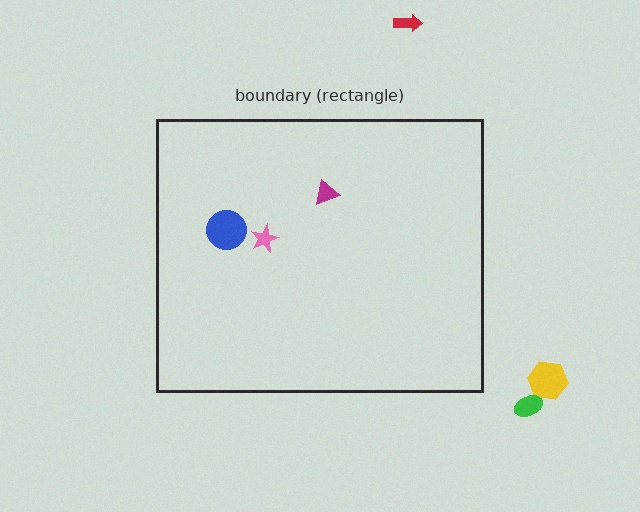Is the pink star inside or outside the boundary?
Inside.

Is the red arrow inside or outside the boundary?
Outside.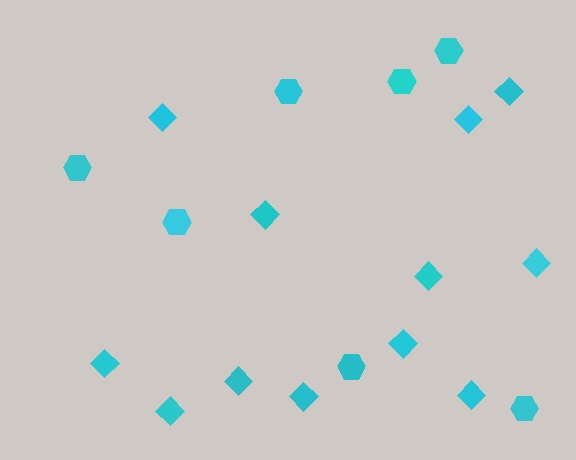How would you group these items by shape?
There are 2 groups: one group of diamonds (12) and one group of hexagons (7).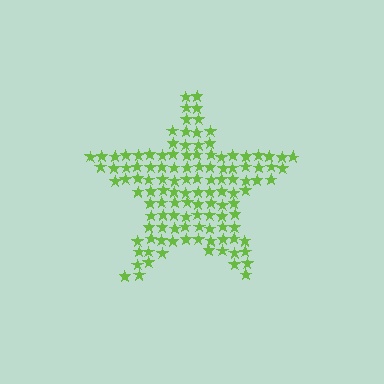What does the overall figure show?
The overall figure shows a star.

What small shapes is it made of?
It is made of small stars.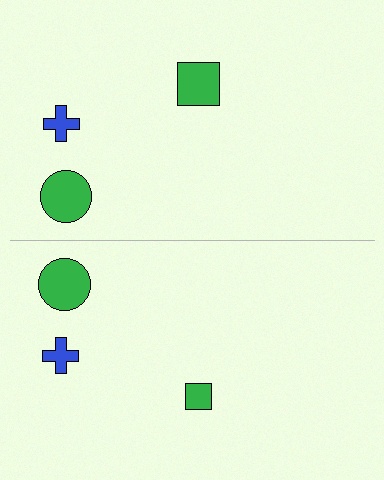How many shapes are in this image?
There are 6 shapes in this image.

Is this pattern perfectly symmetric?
No, the pattern is not perfectly symmetric. The green square on the bottom side has a different size than its mirror counterpart.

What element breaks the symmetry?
The green square on the bottom side has a different size than its mirror counterpart.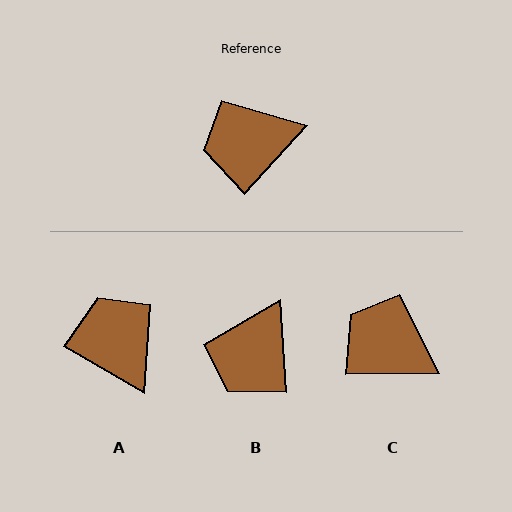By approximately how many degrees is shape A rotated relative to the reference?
Approximately 78 degrees clockwise.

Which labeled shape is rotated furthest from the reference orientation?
A, about 78 degrees away.